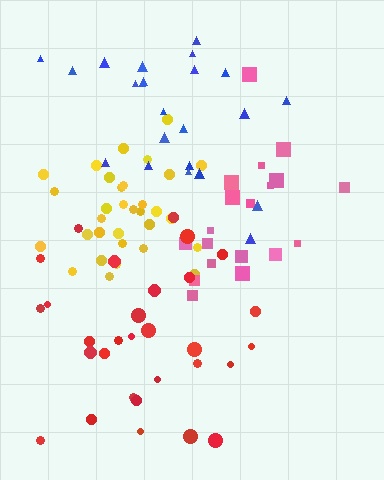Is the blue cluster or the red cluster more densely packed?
Red.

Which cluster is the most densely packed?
Yellow.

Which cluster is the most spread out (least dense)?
Blue.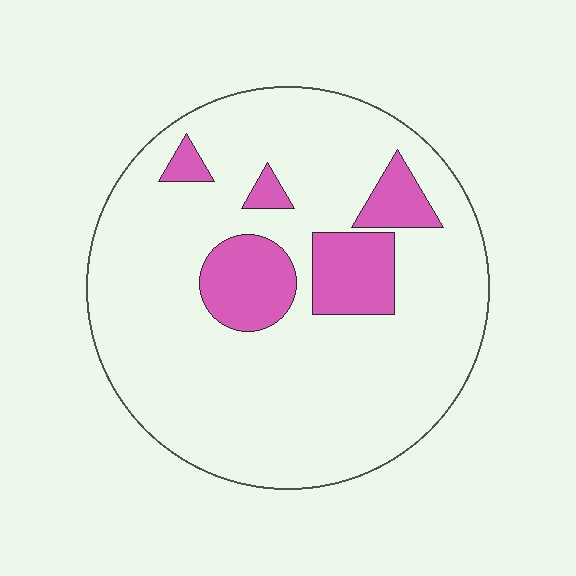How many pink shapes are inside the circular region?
5.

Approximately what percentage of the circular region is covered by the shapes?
Approximately 15%.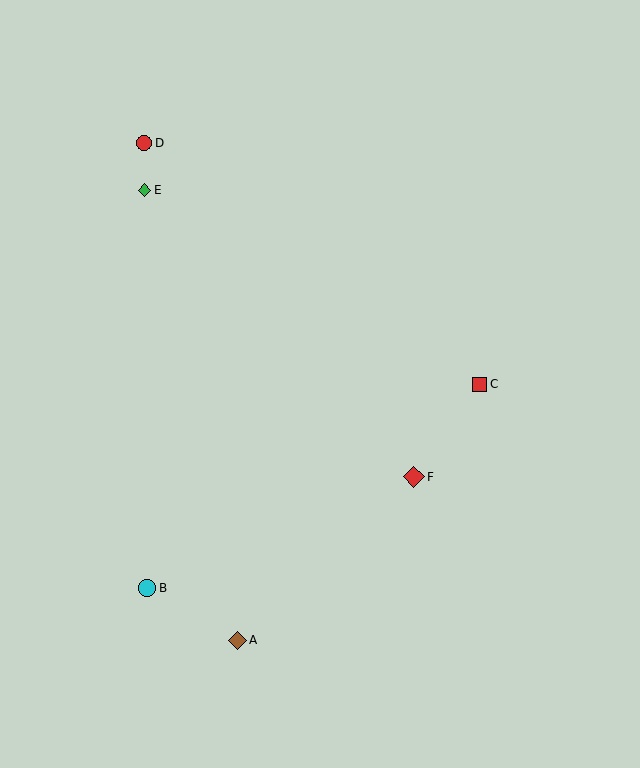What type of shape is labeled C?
Shape C is a red square.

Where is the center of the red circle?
The center of the red circle is at (144, 143).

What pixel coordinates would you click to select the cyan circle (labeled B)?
Click at (147, 588) to select the cyan circle B.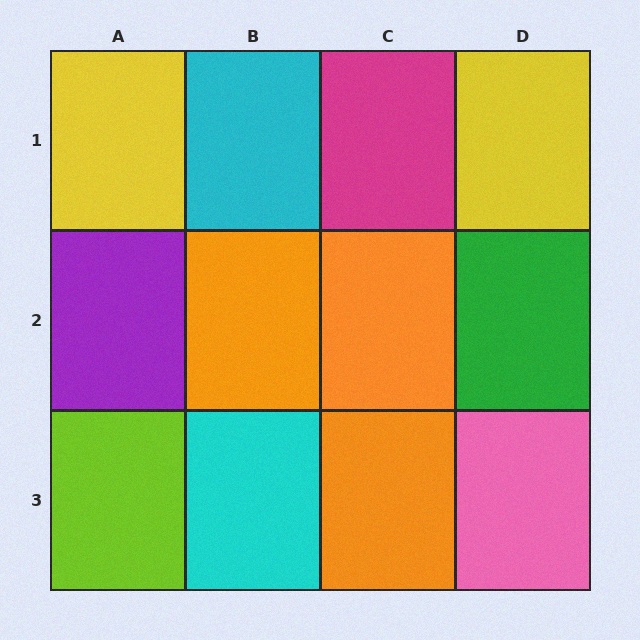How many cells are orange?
3 cells are orange.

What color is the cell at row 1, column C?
Magenta.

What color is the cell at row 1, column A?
Yellow.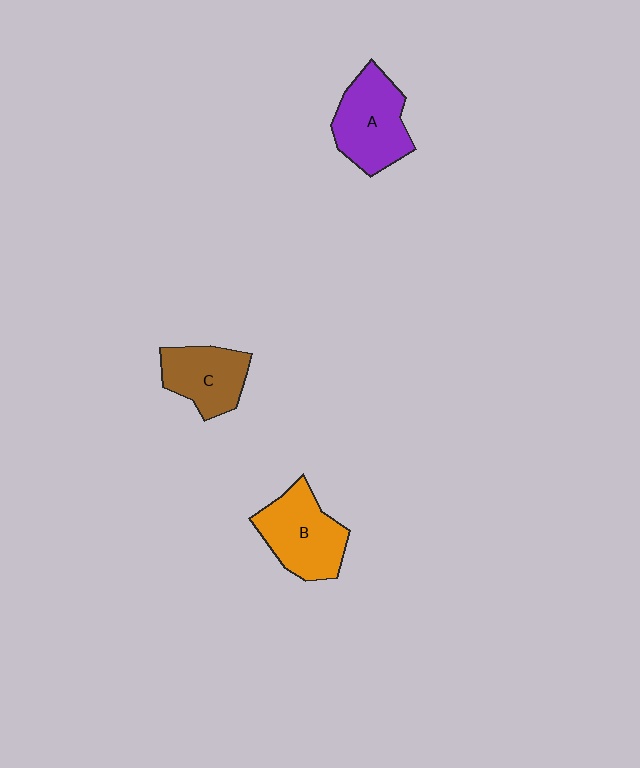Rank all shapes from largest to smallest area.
From largest to smallest: A (purple), B (orange), C (brown).